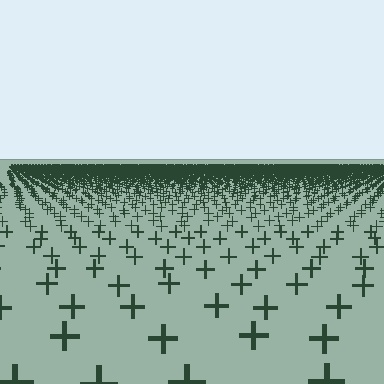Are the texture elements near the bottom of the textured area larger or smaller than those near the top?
Larger. Near the bottom, elements are closer to the viewer and appear at a bigger on-screen size.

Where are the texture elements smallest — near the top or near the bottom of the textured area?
Near the top.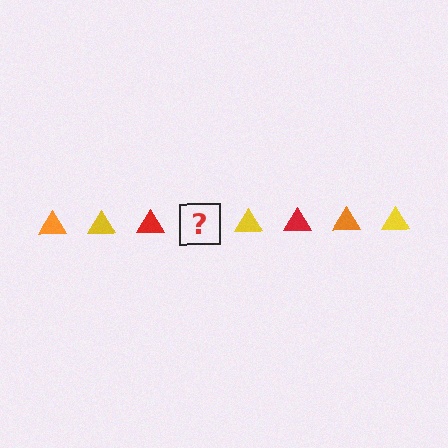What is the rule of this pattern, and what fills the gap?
The rule is that the pattern cycles through orange, yellow, red triangles. The gap should be filled with an orange triangle.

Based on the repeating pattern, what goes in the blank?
The blank should be an orange triangle.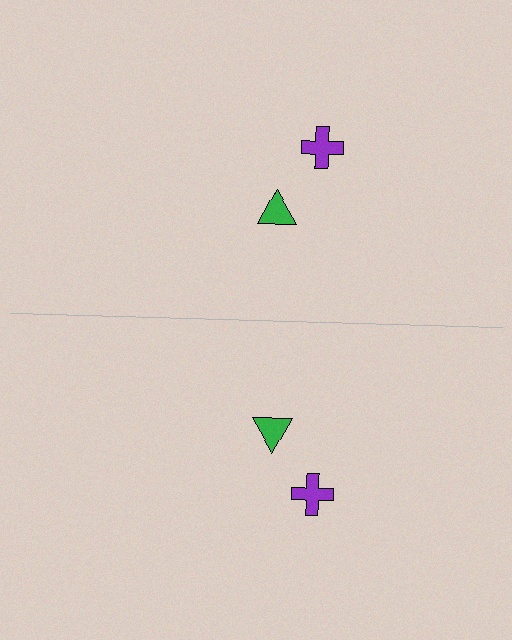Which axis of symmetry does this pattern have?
The pattern has a horizontal axis of symmetry running through the center of the image.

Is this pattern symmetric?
Yes, this pattern has bilateral (reflection) symmetry.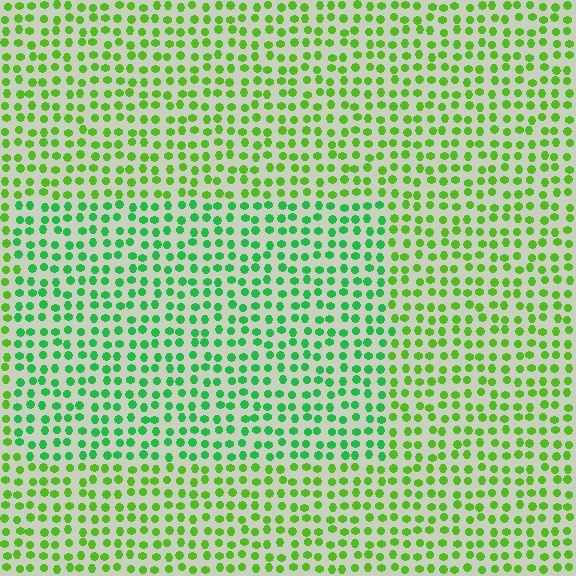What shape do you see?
I see a rectangle.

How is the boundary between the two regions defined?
The boundary is defined purely by a slight shift in hue (about 34 degrees). Spacing, size, and orientation are identical on both sides.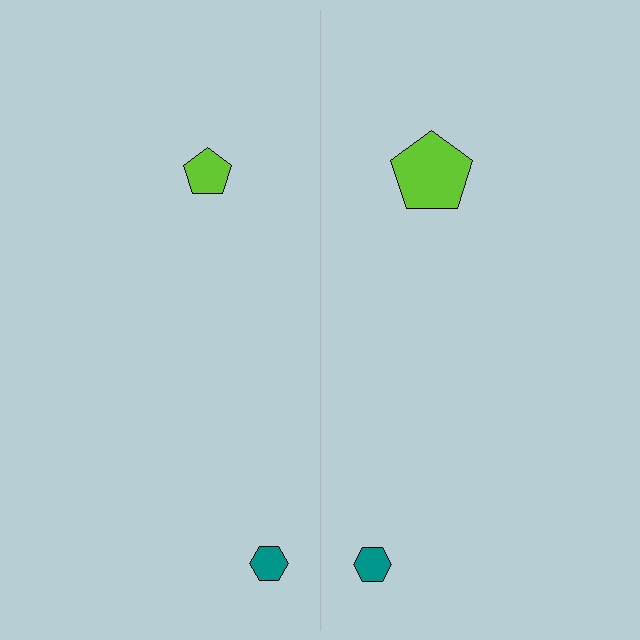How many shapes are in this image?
There are 4 shapes in this image.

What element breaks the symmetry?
The lime pentagon on the right side has a different size than its mirror counterpart.